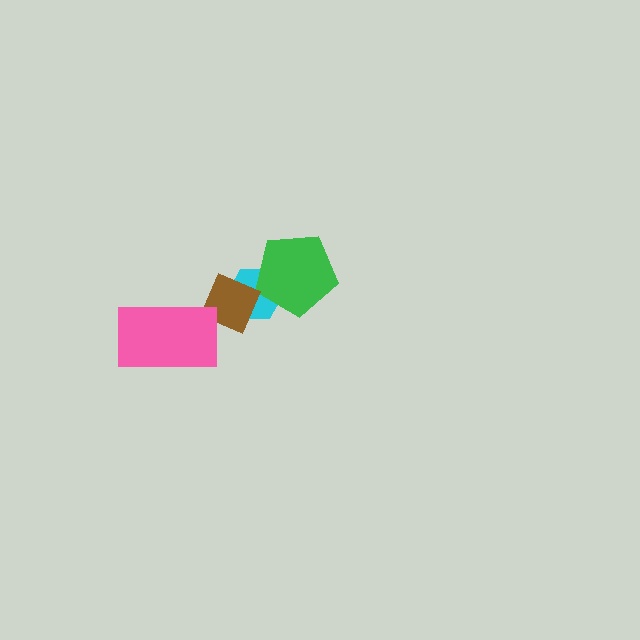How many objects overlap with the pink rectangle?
1 object overlaps with the pink rectangle.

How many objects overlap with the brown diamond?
2 objects overlap with the brown diamond.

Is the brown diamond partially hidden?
Yes, it is partially covered by another shape.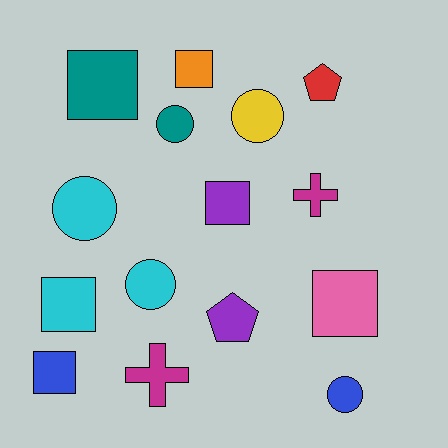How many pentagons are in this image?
There are 2 pentagons.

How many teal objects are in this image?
There are 2 teal objects.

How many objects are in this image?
There are 15 objects.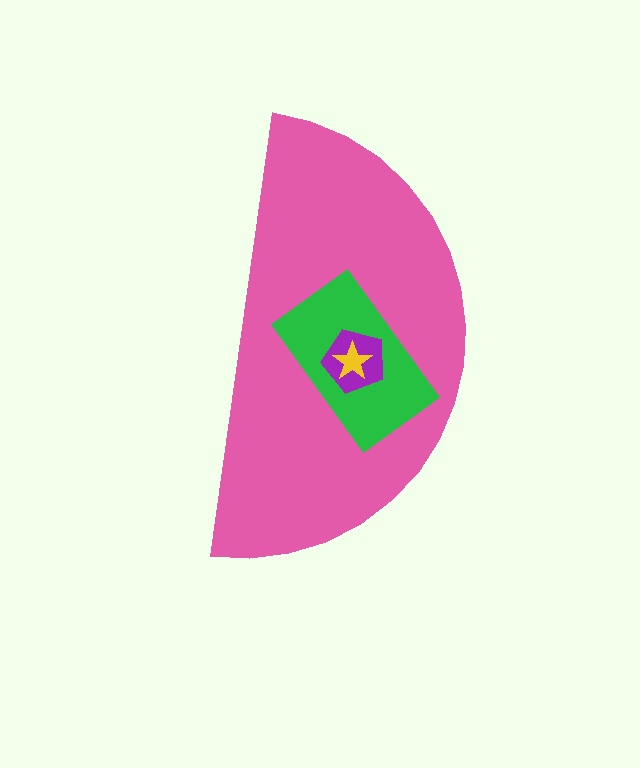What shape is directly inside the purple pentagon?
The yellow star.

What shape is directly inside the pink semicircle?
The green rectangle.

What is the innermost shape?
The yellow star.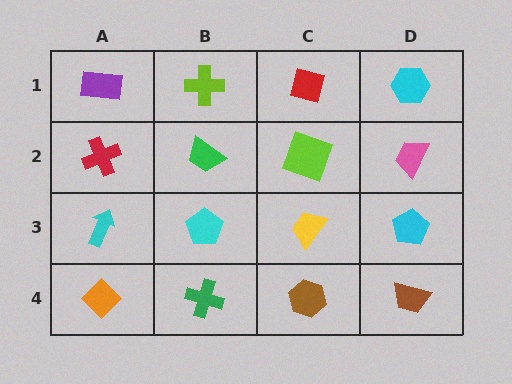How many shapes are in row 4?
4 shapes.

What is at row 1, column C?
A red square.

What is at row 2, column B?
A green trapezoid.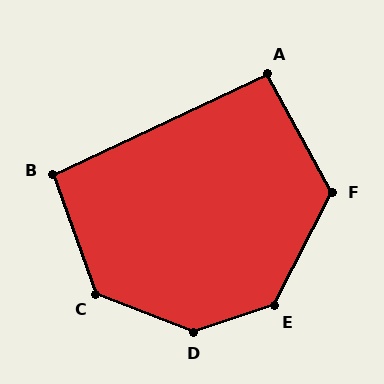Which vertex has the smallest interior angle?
A, at approximately 93 degrees.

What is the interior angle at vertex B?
Approximately 95 degrees (obtuse).